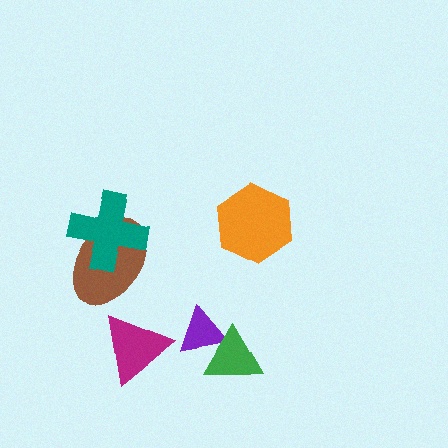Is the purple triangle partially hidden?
Yes, it is partially covered by another shape.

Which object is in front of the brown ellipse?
The teal cross is in front of the brown ellipse.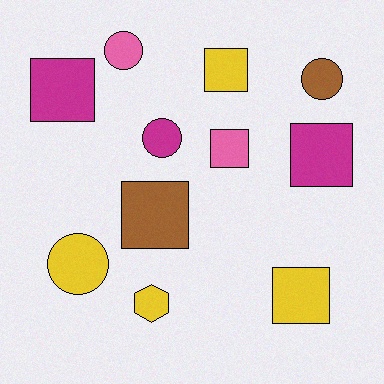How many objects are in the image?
There are 11 objects.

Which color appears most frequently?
Yellow, with 4 objects.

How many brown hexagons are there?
There are no brown hexagons.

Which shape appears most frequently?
Square, with 6 objects.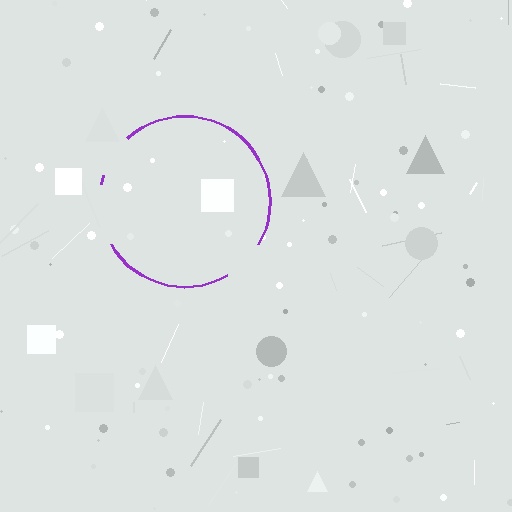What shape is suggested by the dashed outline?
The dashed outline suggests a circle.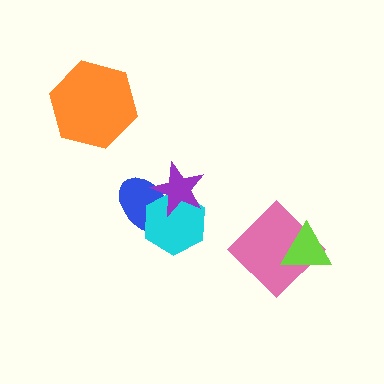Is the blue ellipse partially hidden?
Yes, it is partially covered by another shape.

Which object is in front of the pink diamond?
The lime triangle is in front of the pink diamond.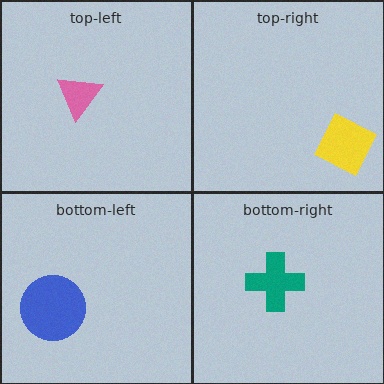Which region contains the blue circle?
The bottom-left region.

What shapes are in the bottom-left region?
The blue circle.